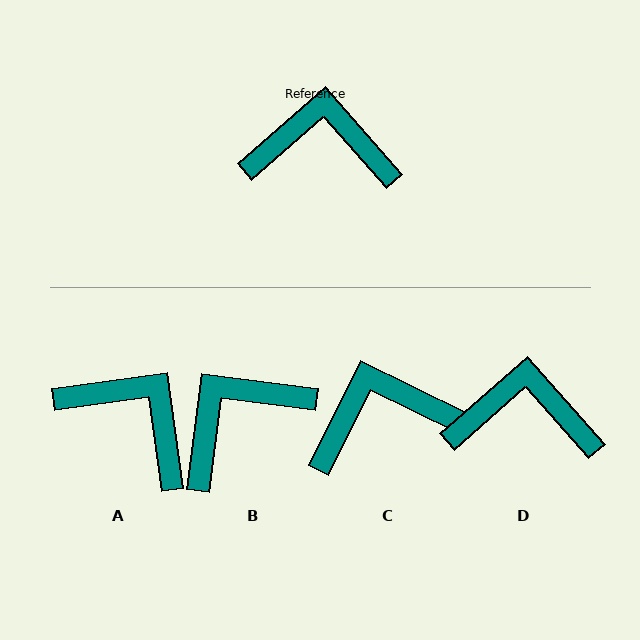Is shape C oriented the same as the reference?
No, it is off by about 22 degrees.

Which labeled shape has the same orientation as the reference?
D.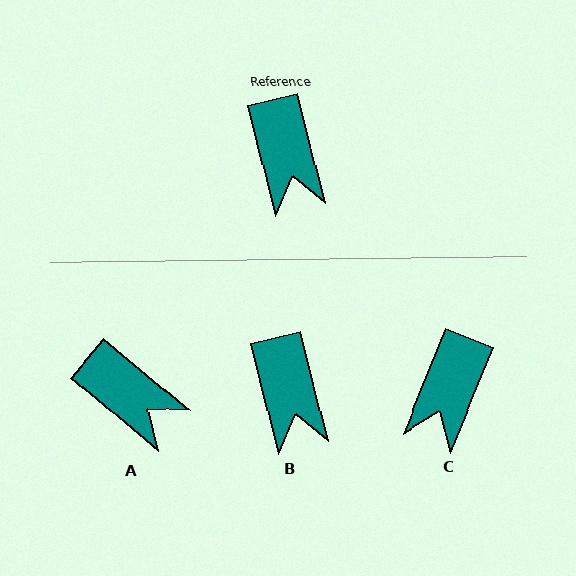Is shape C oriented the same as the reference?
No, it is off by about 36 degrees.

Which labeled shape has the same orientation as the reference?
B.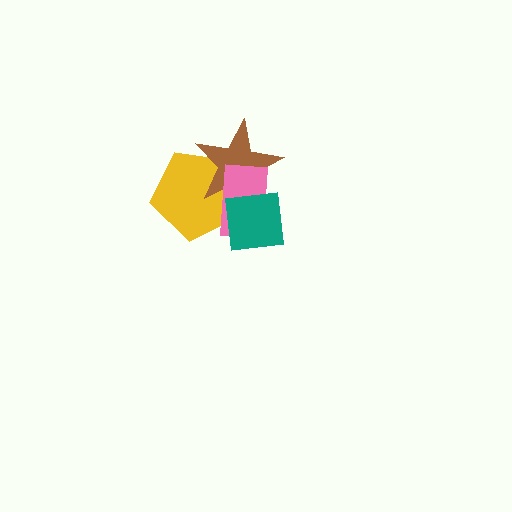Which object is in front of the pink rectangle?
The teal square is in front of the pink rectangle.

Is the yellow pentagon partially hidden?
Yes, it is partially covered by another shape.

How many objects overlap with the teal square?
3 objects overlap with the teal square.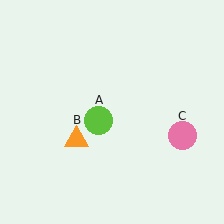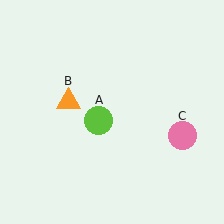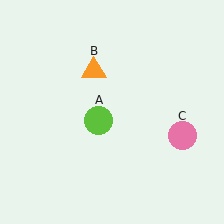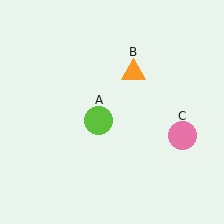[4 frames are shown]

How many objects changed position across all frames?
1 object changed position: orange triangle (object B).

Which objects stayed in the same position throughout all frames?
Lime circle (object A) and pink circle (object C) remained stationary.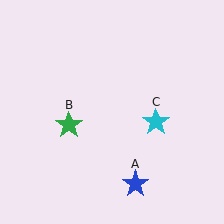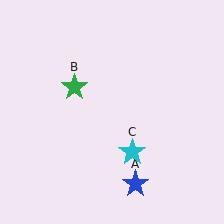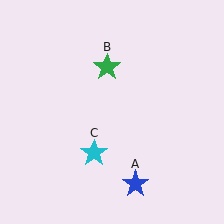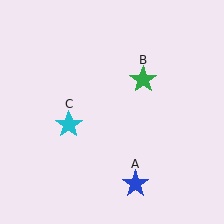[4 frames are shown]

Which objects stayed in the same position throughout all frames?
Blue star (object A) remained stationary.